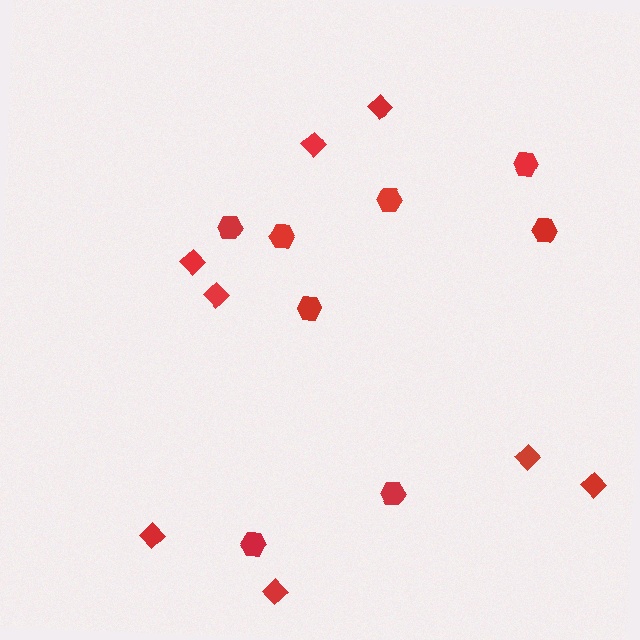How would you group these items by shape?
There are 2 groups: one group of hexagons (8) and one group of diamonds (8).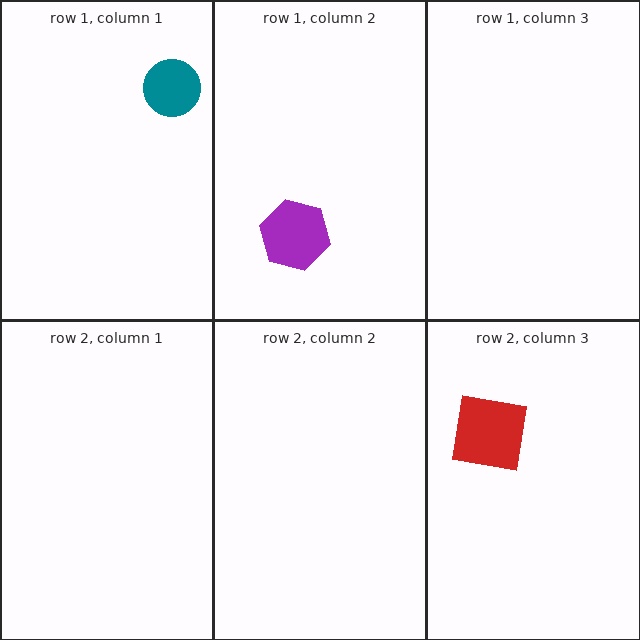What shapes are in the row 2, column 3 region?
The red square.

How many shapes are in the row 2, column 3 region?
1.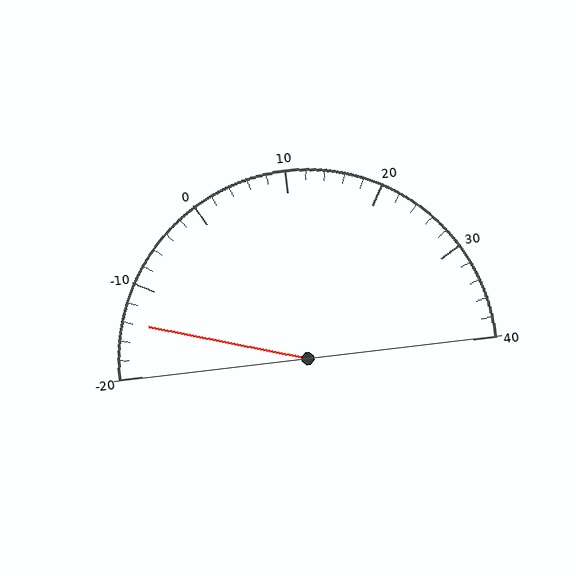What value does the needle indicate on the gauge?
The needle indicates approximately -14.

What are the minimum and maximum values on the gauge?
The gauge ranges from -20 to 40.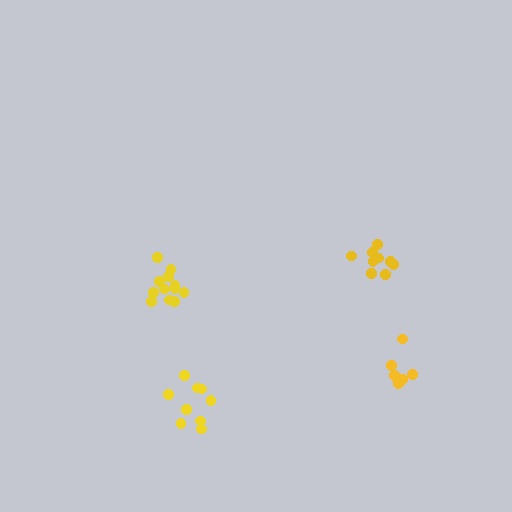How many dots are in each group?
Group 1: 6 dots, Group 2: 9 dots, Group 3: 12 dots, Group 4: 9 dots (36 total).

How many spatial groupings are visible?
There are 4 spatial groupings.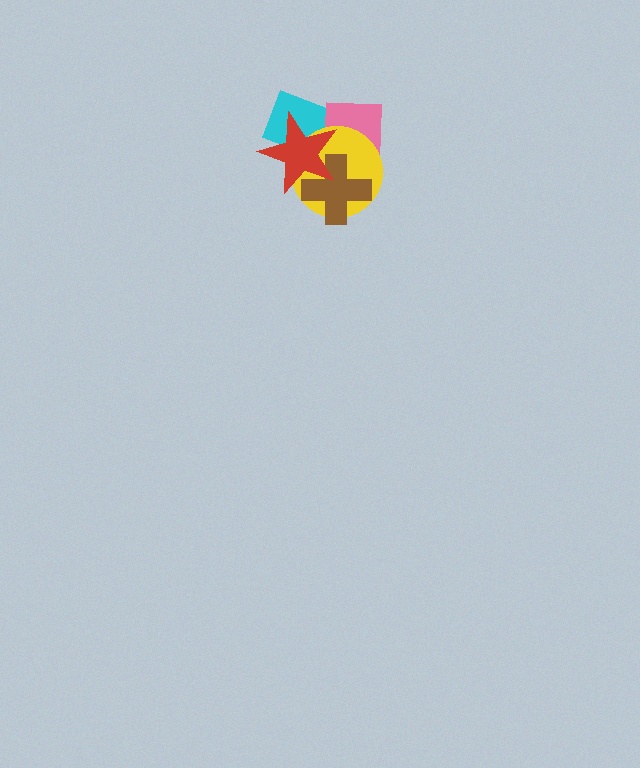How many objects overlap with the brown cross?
4 objects overlap with the brown cross.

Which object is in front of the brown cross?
The red star is in front of the brown cross.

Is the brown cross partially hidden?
Yes, it is partially covered by another shape.